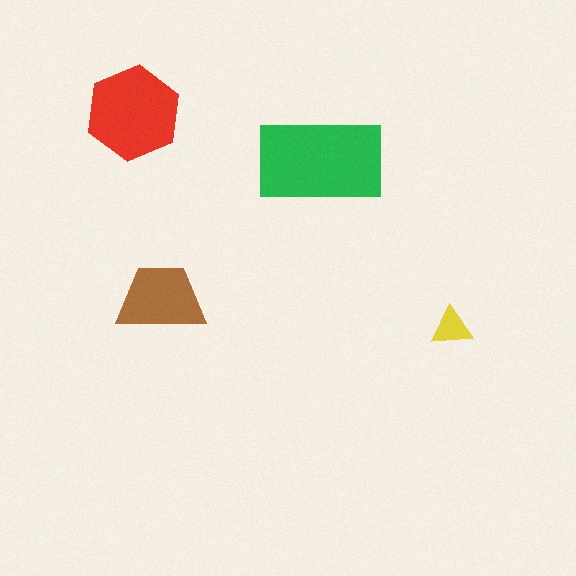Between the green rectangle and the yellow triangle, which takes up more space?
The green rectangle.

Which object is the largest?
The green rectangle.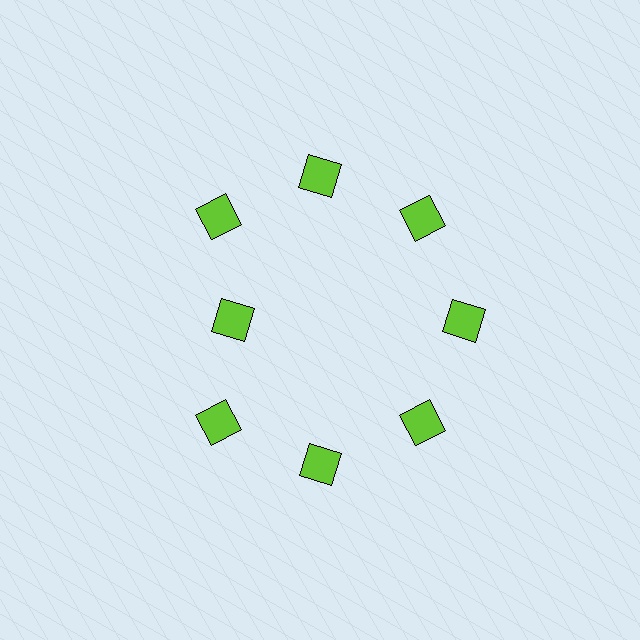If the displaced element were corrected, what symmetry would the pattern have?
It would have 8-fold rotational symmetry — the pattern would map onto itself every 45 degrees.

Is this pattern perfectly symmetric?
No. The 8 lime diamonds are arranged in a ring, but one element near the 9 o'clock position is pulled inward toward the center, breaking the 8-fold rotational symmetry.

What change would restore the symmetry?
The symmetry would be restored by moving it outward, back onto the ring so that all 8 diamonds sit at equal angles and equal distance from the center.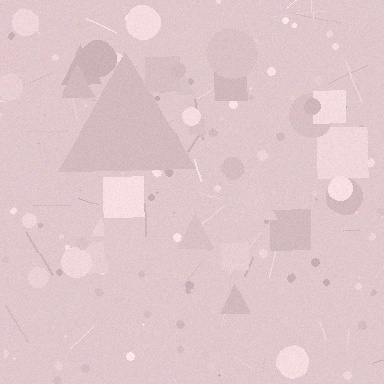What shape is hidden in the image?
A triangle is hidden in the image.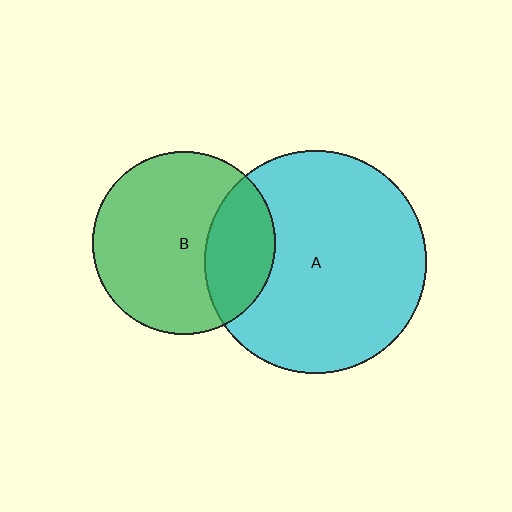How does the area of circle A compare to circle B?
Approximately 1.5 times.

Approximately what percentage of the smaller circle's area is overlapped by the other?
Approximately 30%.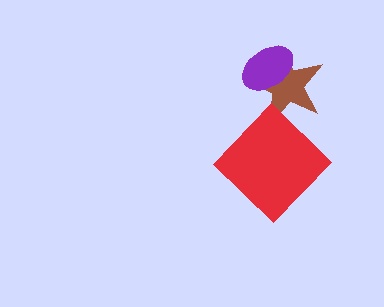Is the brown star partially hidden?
Yes, it is partially covered by another shape.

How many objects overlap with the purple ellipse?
1 object overlaps with the purple ellipse.